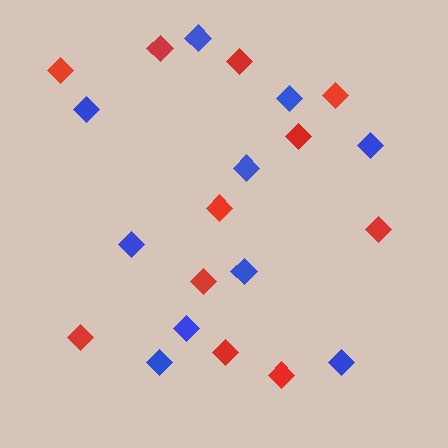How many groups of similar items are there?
There are 2 groups: one group of red diamonds (11) and one group of blue diamonds (10).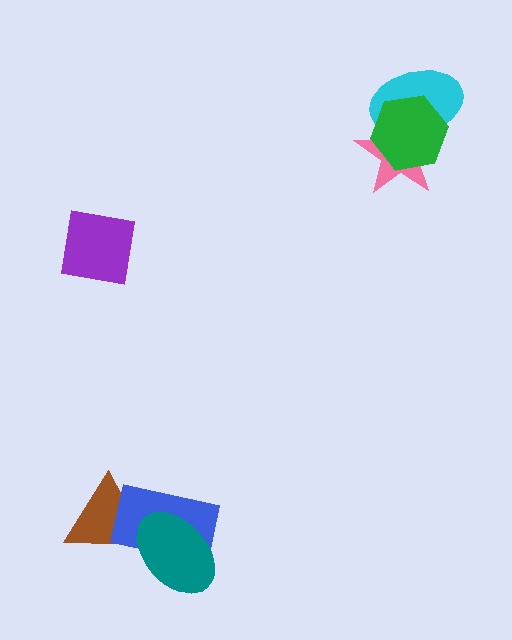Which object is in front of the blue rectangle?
The teal ellipse is in front of the blue rectangle.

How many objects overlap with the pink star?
2 objects overlap with the pink star.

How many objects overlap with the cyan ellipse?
2 objects overlap with the cyan ellipse.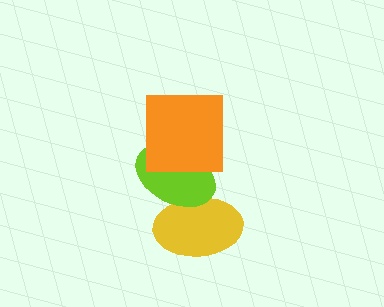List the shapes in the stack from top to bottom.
From top to bottom: the orange square, the lime ellipse, the yellow ellipse.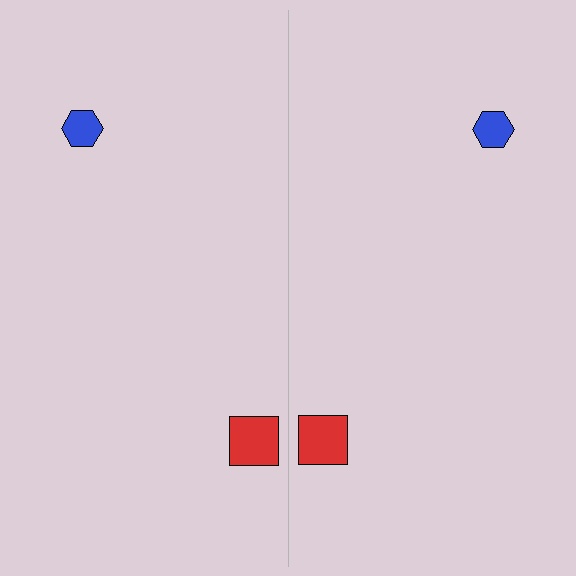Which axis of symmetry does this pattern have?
The pattern has a vertical axis of symmetry running through the center of the image.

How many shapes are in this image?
There are 4 shapes in this image.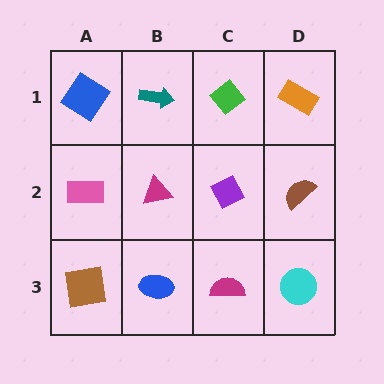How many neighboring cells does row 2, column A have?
3.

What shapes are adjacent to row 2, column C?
A green diamond (row 1, column C), a magenta semicircle (row 3, column C), a magenta triangle (row 2, column B), a brown semicircle (row 2, column D).